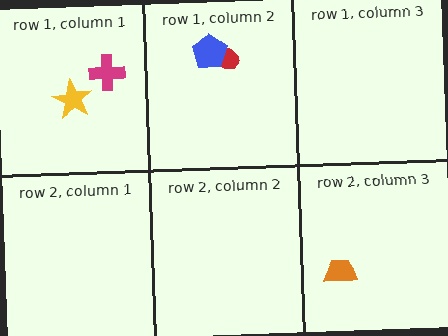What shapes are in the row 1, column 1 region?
The magenta cross, the yellow star.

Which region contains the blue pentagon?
The row 1, column 2 region.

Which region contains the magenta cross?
The row 1, column 1 region.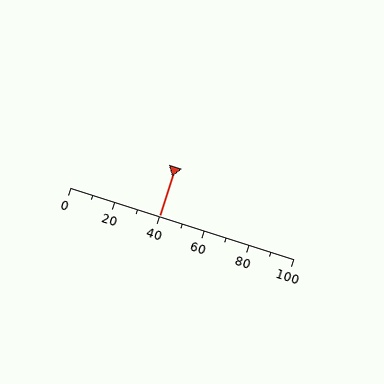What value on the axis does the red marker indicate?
The marker indicates approximately 40.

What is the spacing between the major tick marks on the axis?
The major ticks are spaced 20 apart.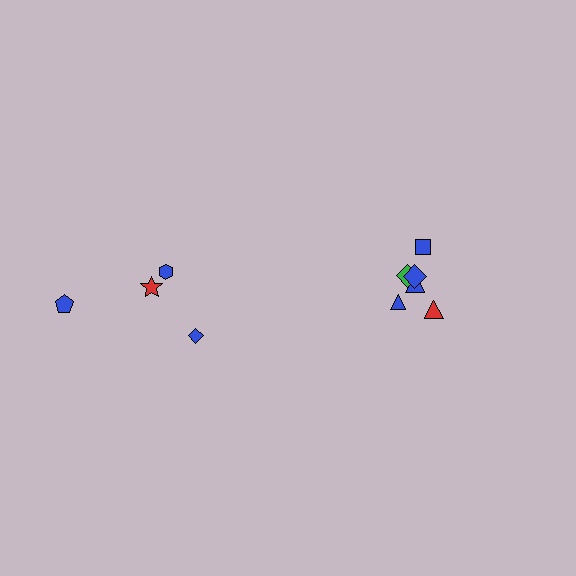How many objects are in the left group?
There are 4 objects.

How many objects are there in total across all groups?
There are 10 objects.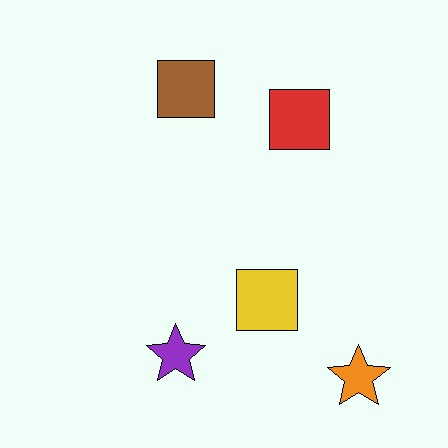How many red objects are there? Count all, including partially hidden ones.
There is 1 red object.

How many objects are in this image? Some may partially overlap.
There are 5 objects.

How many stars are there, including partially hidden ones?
There are 2 stars.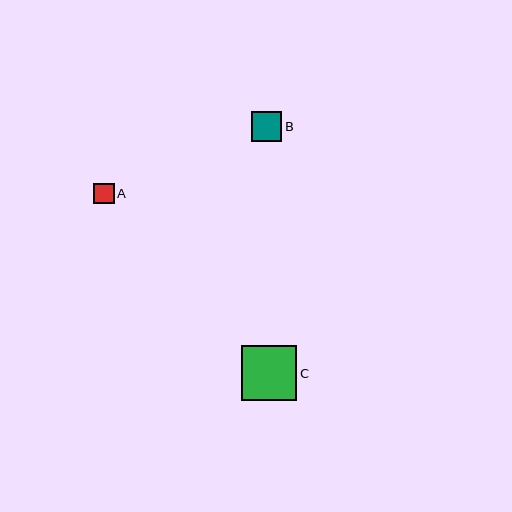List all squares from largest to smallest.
From largest to smallest: C, B, A.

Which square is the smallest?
Square A is the smallest with a size of approximately 21 pixels.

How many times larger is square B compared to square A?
Square B is approximately 1.5 times the size of square A.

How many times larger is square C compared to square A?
Square C is approximately 2.7 times the size of square A.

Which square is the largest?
Square C is the largest with a size of approximately 55 pixels.